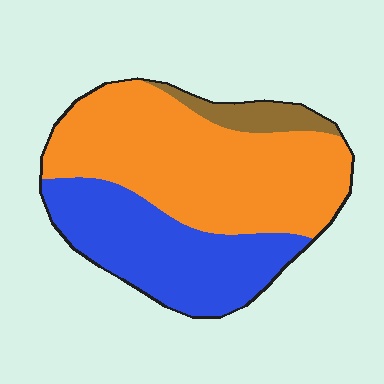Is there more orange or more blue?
Orange.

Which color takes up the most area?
Orange, at roughly 55%.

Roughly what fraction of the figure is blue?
Blue covers 36% of the figure.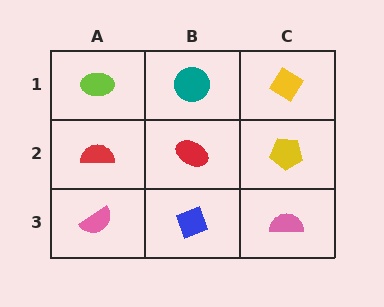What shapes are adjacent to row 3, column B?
A red ellipse (row 2, column B), a pink semicircle (row 3, column A), a pink semicircle (row 3, column C).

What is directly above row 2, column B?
A teal circle.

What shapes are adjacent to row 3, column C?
A yellow pentagon (row 2, column C), a blue diamond (row 3, column B).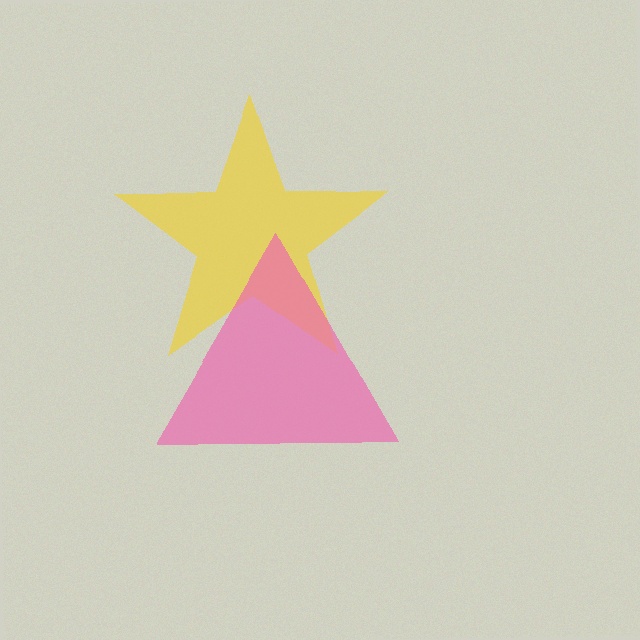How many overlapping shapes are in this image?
There are 2 overlapping shapes in the image.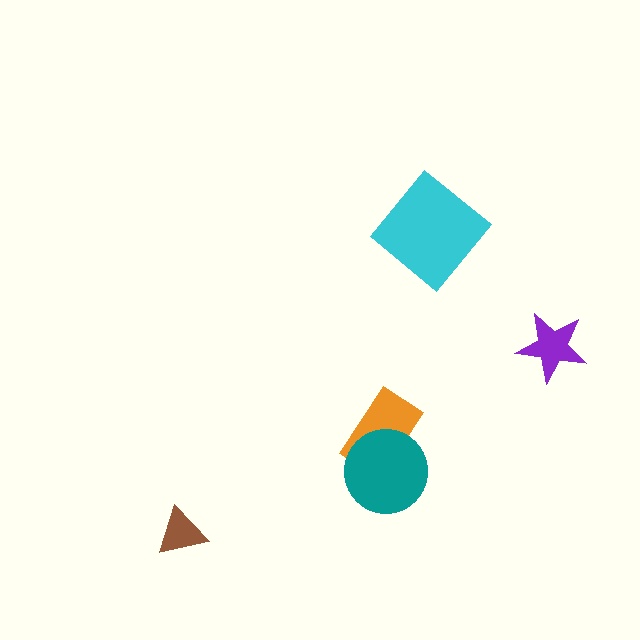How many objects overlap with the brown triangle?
0 objects overlap with the brown triangle.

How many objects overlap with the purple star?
0 objects overlap with the purple star.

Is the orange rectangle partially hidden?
Yes, it is partially covered by another shape.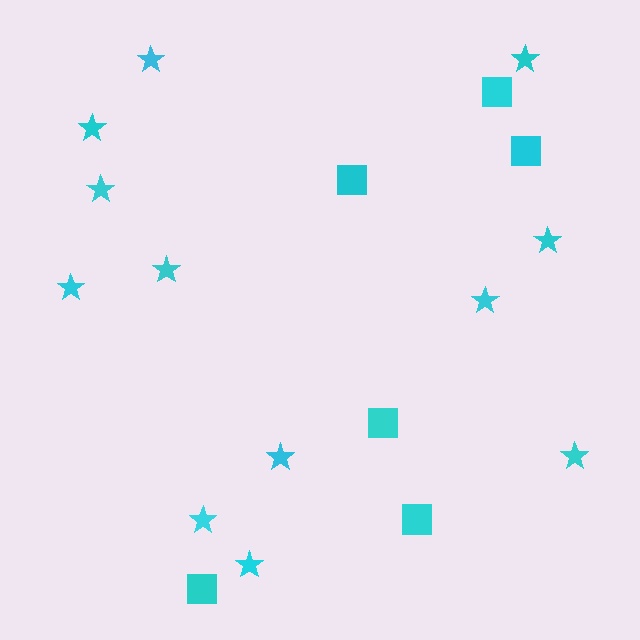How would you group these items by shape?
There are 2 groups: one group of stars (12) and one group of squares (6).